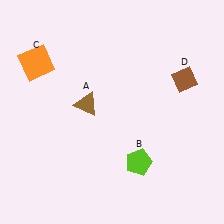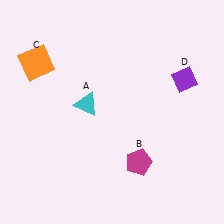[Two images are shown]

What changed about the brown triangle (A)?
In Image 1, A is brown. In Image 2, it changed to cyan.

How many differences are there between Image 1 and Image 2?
There are 3 differences between the two images.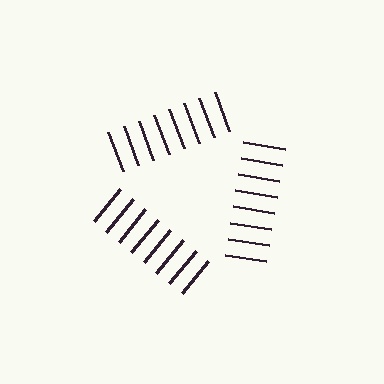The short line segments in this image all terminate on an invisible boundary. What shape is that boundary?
An illusory triangle — the line segments terminate on its edges but no continuous stroke is drawn.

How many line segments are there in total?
24 — 8 along each of the 3 edges.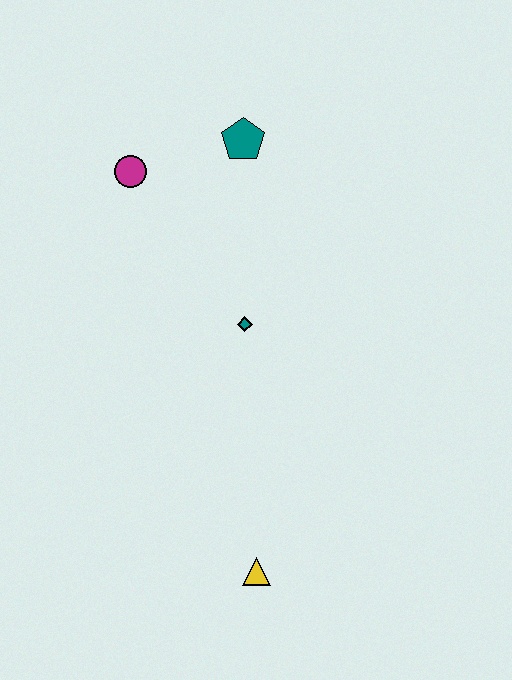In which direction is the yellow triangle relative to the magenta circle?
The yellow triangle is below the magenta circle.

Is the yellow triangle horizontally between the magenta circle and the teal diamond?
No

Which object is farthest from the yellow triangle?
The teal pentagon is farthest from the yellow triangle.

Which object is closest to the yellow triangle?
The teal diamond is closest to the yellow triangle.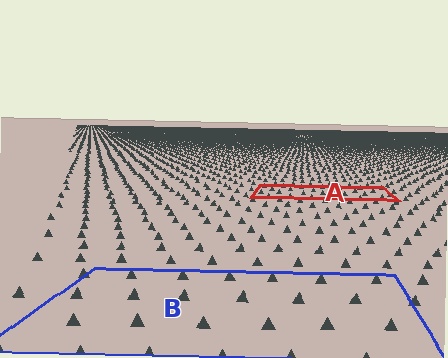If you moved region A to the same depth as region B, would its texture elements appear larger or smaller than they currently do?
They would appear larger. At a closer depth, the same texture elements are projected at a bigger on-screen size.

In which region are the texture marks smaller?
The texture marks are smaller in region A, because it is farther away.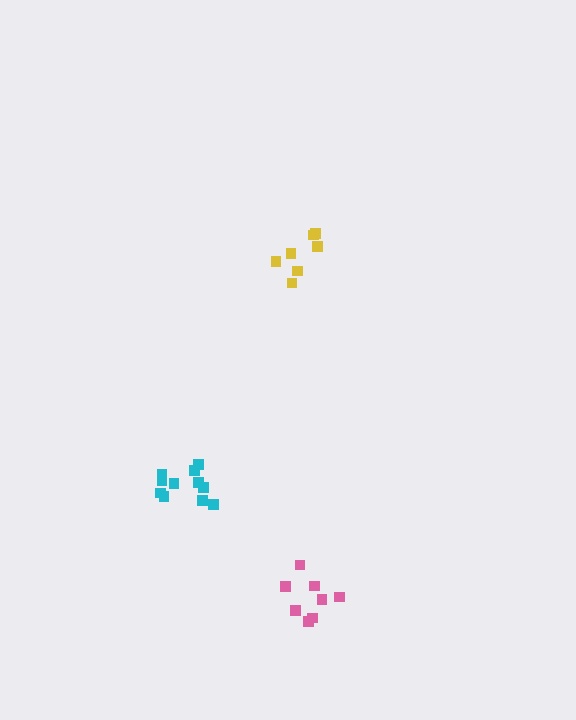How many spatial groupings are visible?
There are 3 spatial groupings.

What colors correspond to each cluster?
The clusters are colored: yellow, cyan, pink.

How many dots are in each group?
Group 1: 7 dots, Group 2: 11 dots, Group 3: 8 dots (26 total).